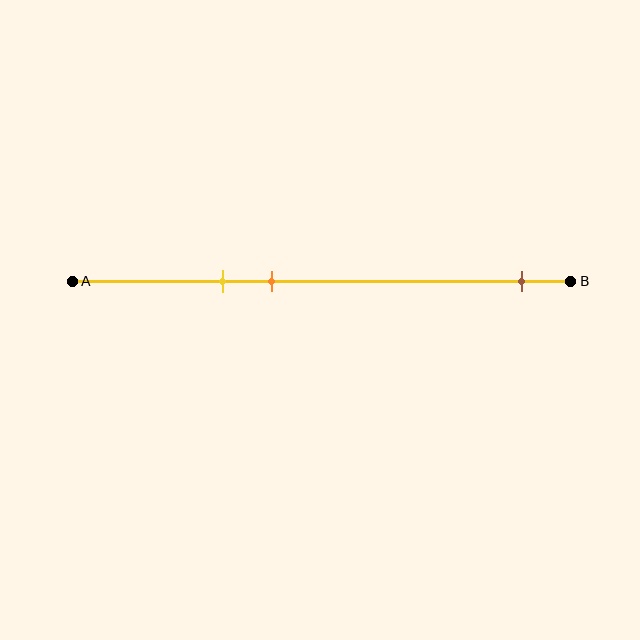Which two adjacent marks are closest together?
The yellow and orange marks are the closest adjacent pair.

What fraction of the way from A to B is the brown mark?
The brown mark is approximately 90% (0.9) of the way from A to B.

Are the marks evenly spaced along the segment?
No, the marks are not evenly spaced.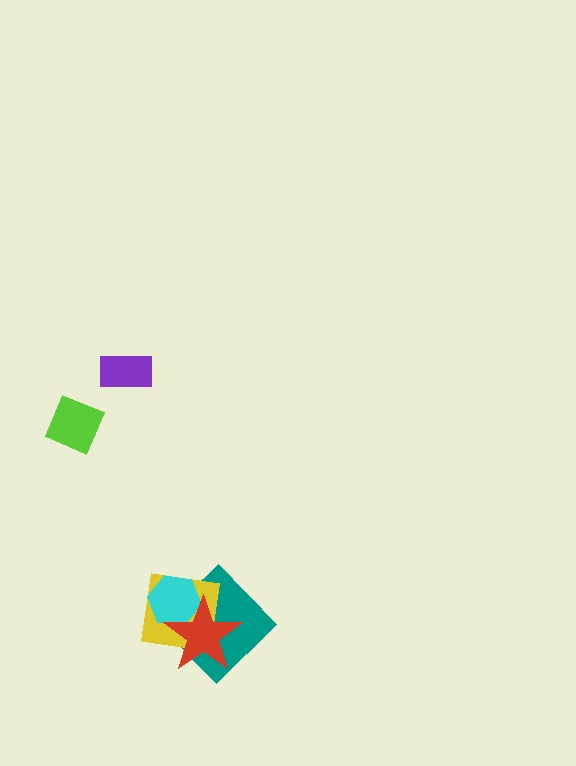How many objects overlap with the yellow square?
3 objects overlap with the yellow square.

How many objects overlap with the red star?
3 objects overlap with the red star.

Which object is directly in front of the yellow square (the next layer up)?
The cyan hexagon is directly in front of the yellow square.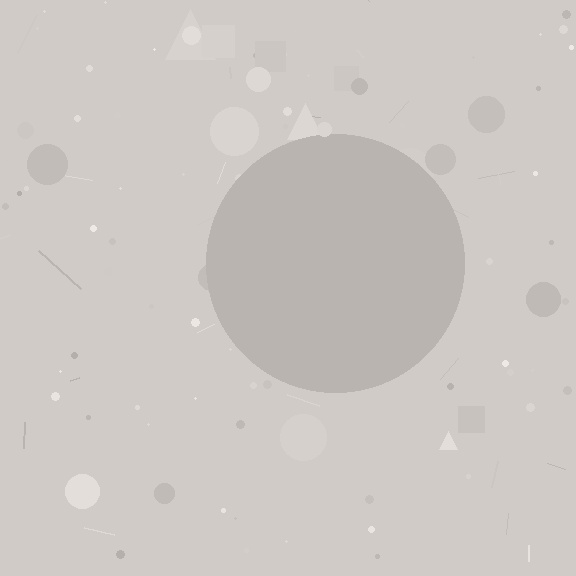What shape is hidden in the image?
A circle is hidden in the image.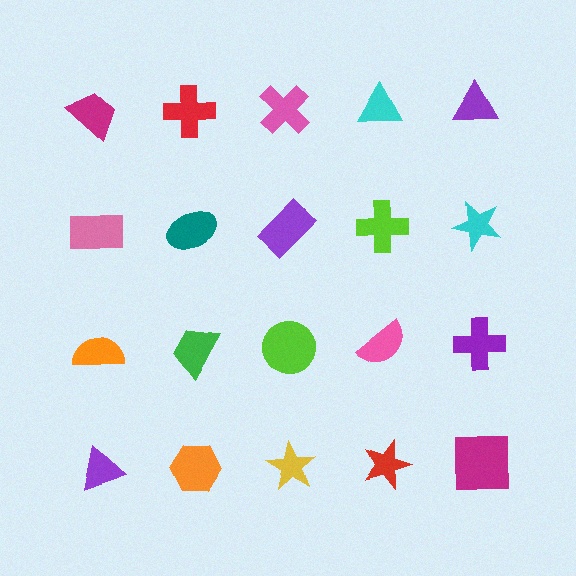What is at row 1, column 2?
A red cross.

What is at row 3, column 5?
A purple cross.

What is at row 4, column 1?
A purple triangle.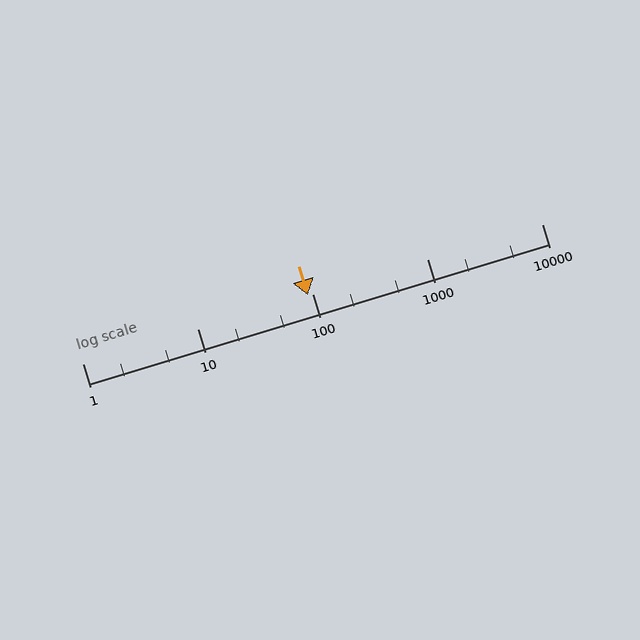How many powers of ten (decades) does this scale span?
The scale spans 4 decades, from 1 to 10000.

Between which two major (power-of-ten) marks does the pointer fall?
The pointer is between 10 and 100.